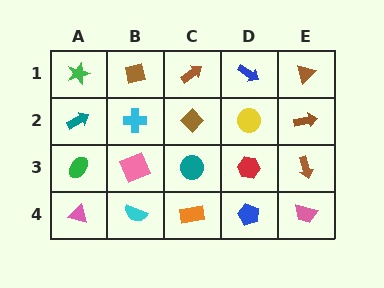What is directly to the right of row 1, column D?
A brown triangle.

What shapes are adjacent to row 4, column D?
A red hexagon (row 3, column D), an orange rectangle (row 4, column C), a pink trapezoid (row 4, column E).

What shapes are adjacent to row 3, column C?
A brown diamond (row 2, column C), an orange rectangle (row 4, column C), a pink square (row 3, column B), a red hexagon (row 3, column D).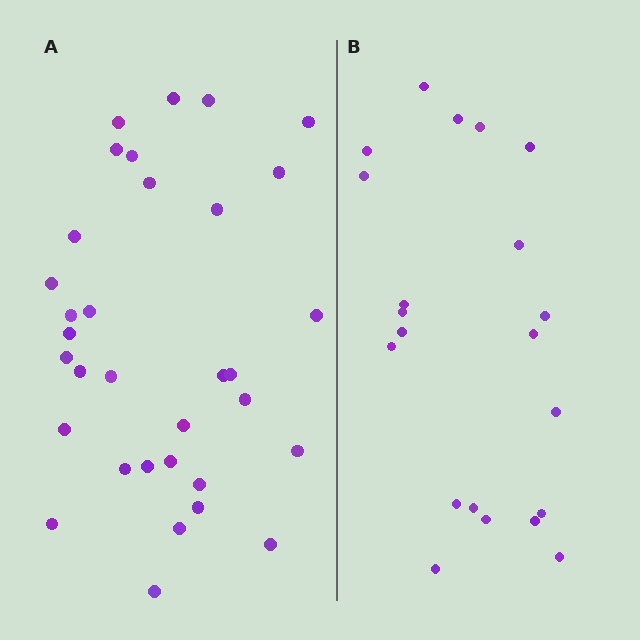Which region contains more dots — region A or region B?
Region A (the left region) has more dots.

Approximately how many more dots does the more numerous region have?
Region A has roughly 12 or so more dots than region B.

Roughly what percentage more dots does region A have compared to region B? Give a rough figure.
About 55% more.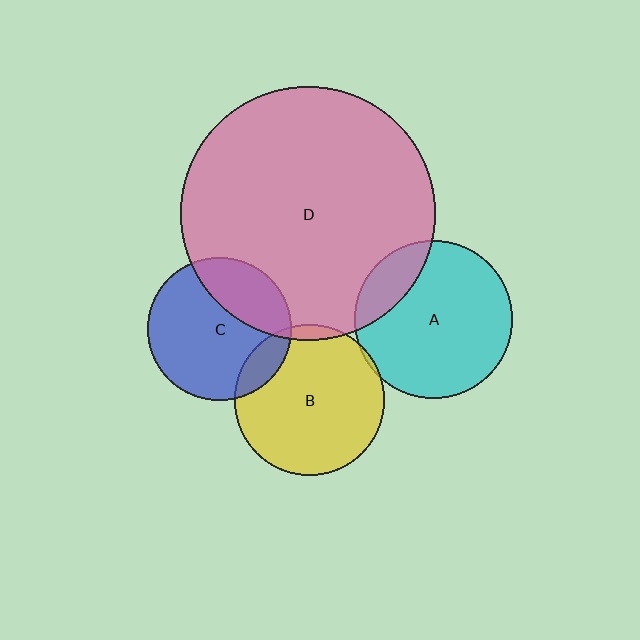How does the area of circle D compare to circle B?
Approximately 2.9 times.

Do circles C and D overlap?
Yes.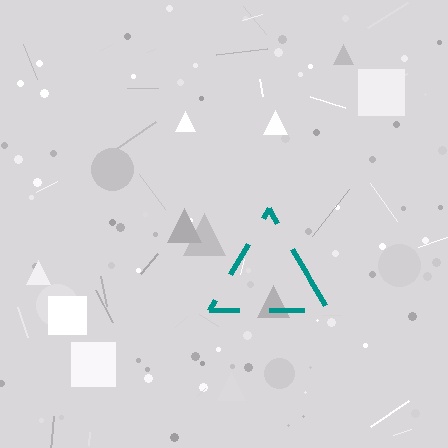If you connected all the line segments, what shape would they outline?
They would outline a triangle.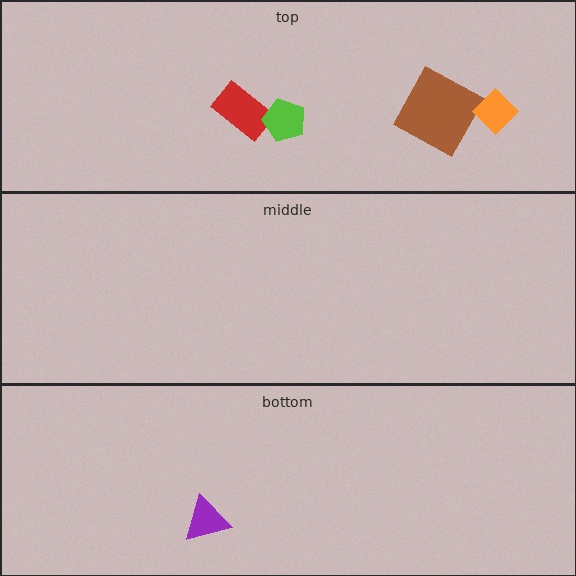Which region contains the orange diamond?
The top region.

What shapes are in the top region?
The red rectangle, the lime pentagon, the brown square, the orange diamond.